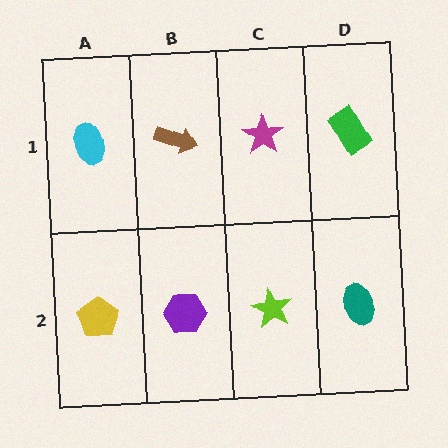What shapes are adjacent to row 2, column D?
A green rectangle (row 1, column D), a lime star (row 2, column C).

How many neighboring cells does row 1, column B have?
3.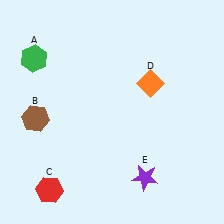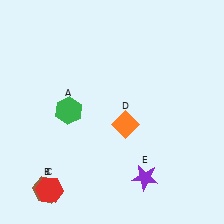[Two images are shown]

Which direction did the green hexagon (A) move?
The green hexagon (A) moved down.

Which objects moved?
The objects that moved are: the green hexagon (A), the brown hexagon (B), the orange diamond (D).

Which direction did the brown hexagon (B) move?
The brown hexagon (B) moved down.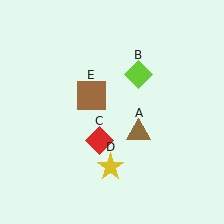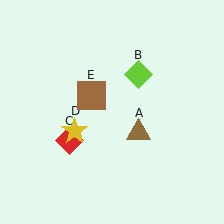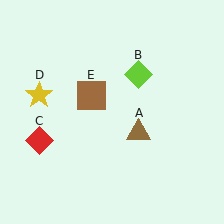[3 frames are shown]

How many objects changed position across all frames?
2 objects changed position: red diamond (object C), yellow star (object D).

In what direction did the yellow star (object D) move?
The yellow star (object D) moved up and to the left.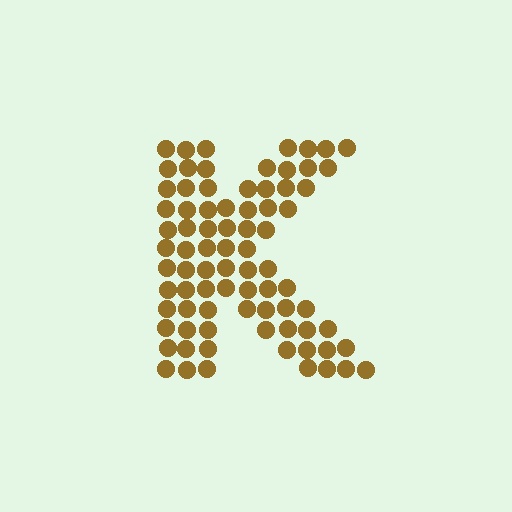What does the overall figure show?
The overall figure shows the letter K.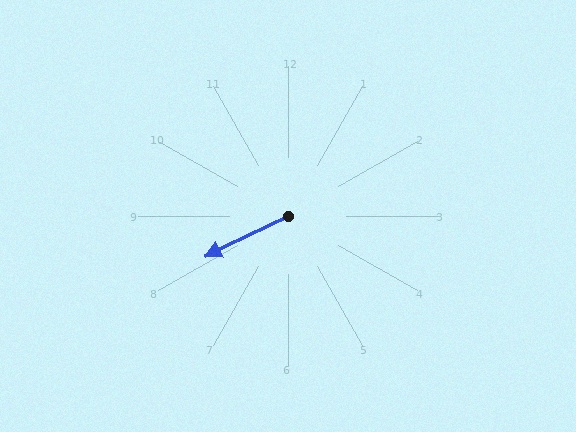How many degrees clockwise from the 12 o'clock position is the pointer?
Approximately 244 degrees.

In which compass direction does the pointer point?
Southwest.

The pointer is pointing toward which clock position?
Roughly 8 o'clock.